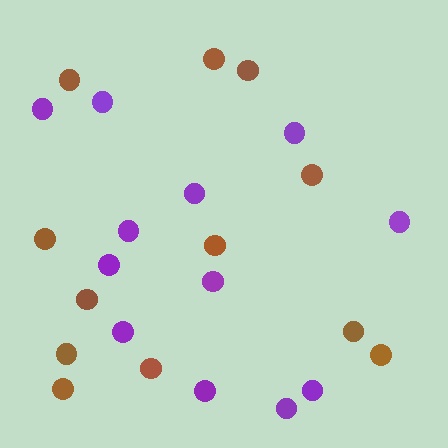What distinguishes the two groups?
There are 2 groups: one group of purple circles (12) and one group of brown circles (12).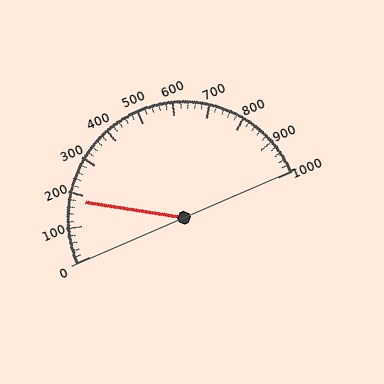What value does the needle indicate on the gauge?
The needle indicates approximately 180.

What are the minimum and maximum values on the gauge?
The gauge ranges from 0 to 1000.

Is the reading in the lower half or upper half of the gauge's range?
The reading is in the lower half of the range (0 to 1000).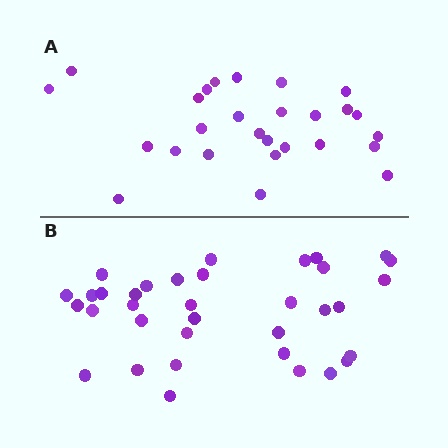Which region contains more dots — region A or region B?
Region B (the bottom region) has more dots.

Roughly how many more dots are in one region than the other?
Region B has roughly 8 or so more dots than region A.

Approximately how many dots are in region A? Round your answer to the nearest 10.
About 30 dots. (The exact count is 27, which rounds to 30.)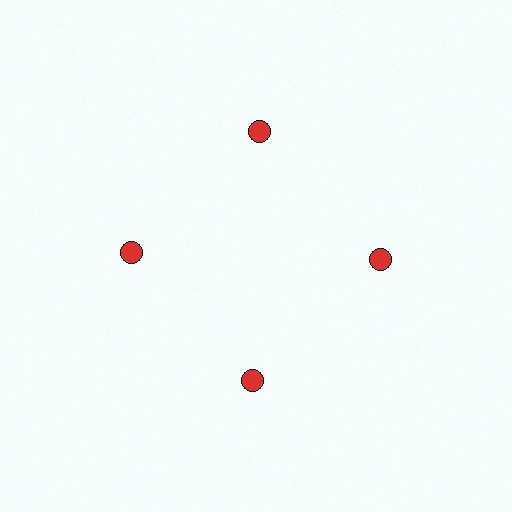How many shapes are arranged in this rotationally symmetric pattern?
There are 4 shapes, arranged in 4 groups of 1.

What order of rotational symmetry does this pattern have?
This pattern has 4-fold rotational symmetry.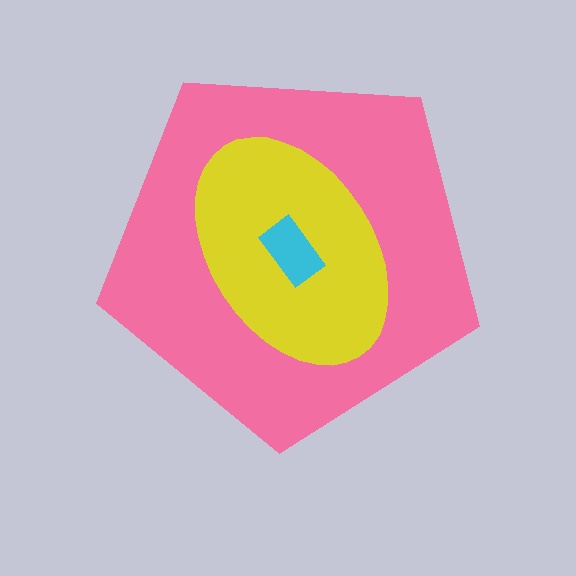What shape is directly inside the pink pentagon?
The yellow ellipse.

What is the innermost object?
The cyan rectangle.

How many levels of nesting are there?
3.